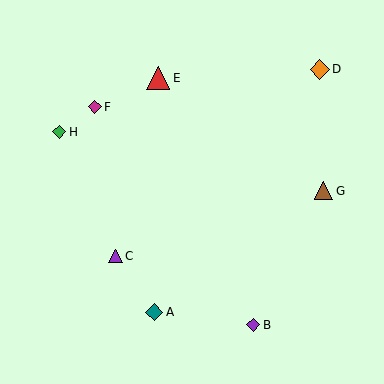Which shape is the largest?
The red triangle (labeled E) is the largest.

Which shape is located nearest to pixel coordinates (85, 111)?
The magenta diamond (labeled F) at (95, 107) is nearest to that location.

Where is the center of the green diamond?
The center of the green diamond is at (59, 132).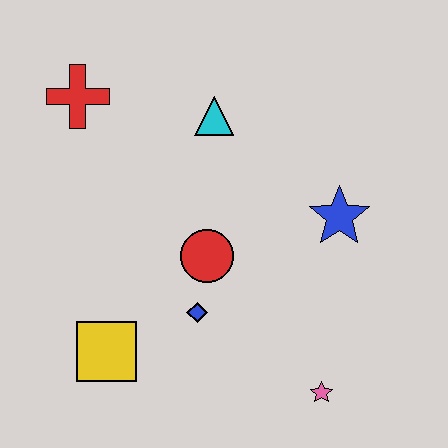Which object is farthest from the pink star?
The red cross is farthest from the pink star.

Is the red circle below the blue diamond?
No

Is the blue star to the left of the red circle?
No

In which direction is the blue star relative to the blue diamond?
The blue star is to the right of the blue diamond.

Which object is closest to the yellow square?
The blue diamond is closest to the yellow square.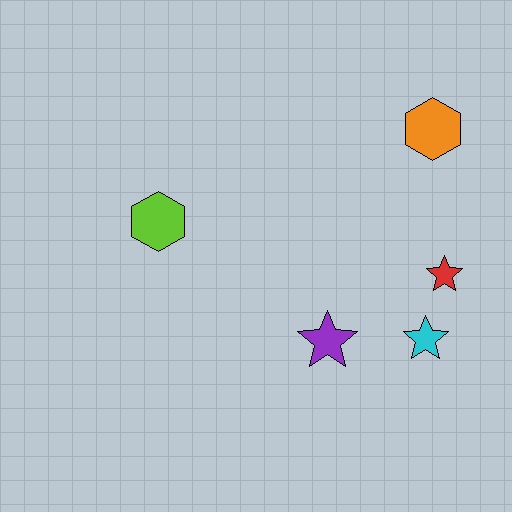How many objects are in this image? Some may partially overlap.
There are 5 objects.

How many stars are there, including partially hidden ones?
There are 3 stars.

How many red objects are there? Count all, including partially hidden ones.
There is 1 red object.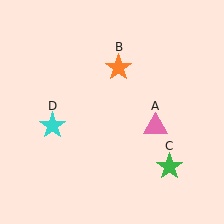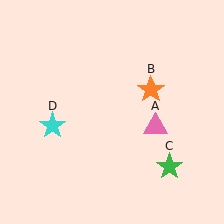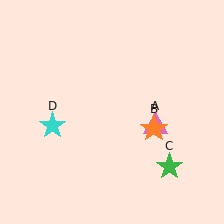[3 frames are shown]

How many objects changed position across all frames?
1 object changed position: orange star (object B).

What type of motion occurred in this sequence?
The orange star (object B) rotated clockwise around the center of the scene.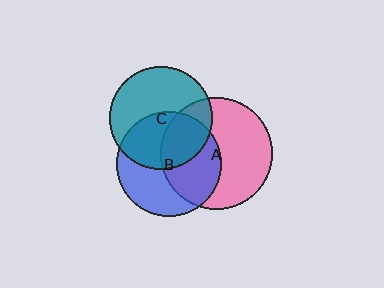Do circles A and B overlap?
Yes.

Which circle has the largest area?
Circle A (pink).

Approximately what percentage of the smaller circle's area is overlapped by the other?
Approximately 50%.